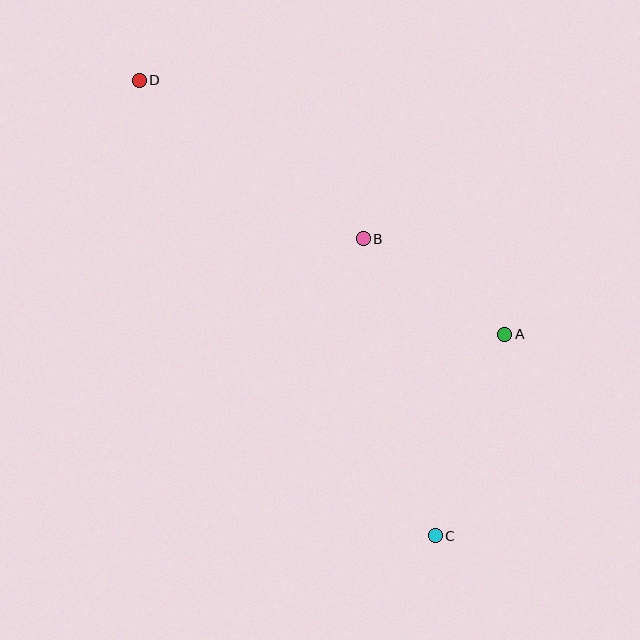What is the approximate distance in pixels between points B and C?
The distance between B and C is approximately 306 pixels.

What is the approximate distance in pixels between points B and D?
The distance between B and D is approximately 274 pixels.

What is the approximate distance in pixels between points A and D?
The distance between A and D is approximately 445 pixels.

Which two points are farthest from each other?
Points C and D are farthest from each other.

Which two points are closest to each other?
Points A and B are closest to each other.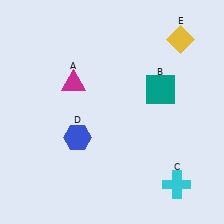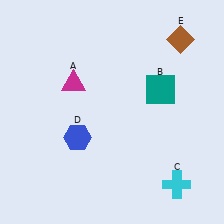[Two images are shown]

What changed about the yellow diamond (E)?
In Image 1, E is yellow. In Image 2, it changed to brown.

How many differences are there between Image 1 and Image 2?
There is 1 difference between the two images.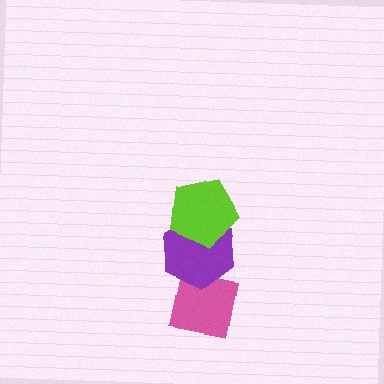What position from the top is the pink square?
The pink square is 3rd from the top.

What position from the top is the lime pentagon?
The lime pentagon is 1st from the top.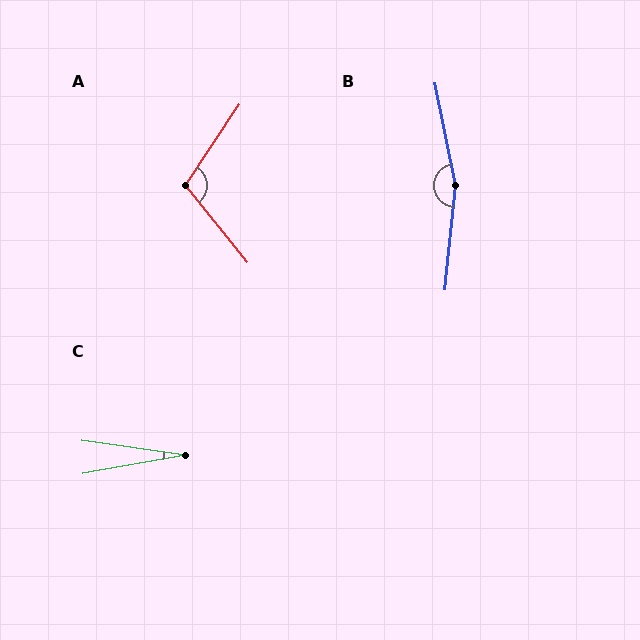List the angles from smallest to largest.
C (18°), A (107°), B (163°).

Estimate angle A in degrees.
Approximately 107 degrees.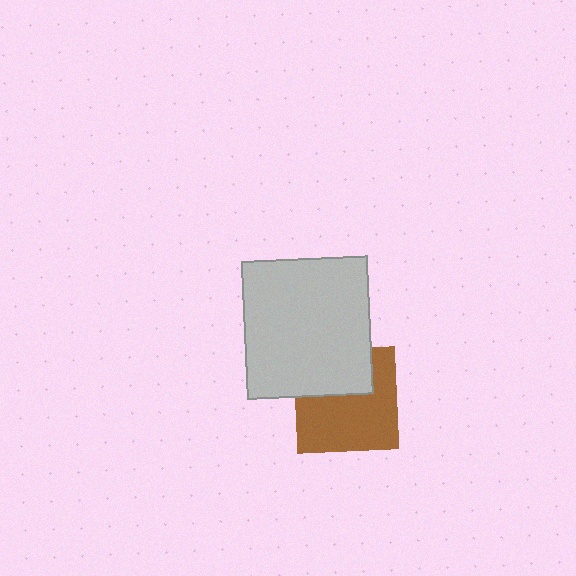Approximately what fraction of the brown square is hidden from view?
Roughly 35% of the brown square is hidden behind the light gray rectangle.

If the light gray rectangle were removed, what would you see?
You would see the complete brown square.